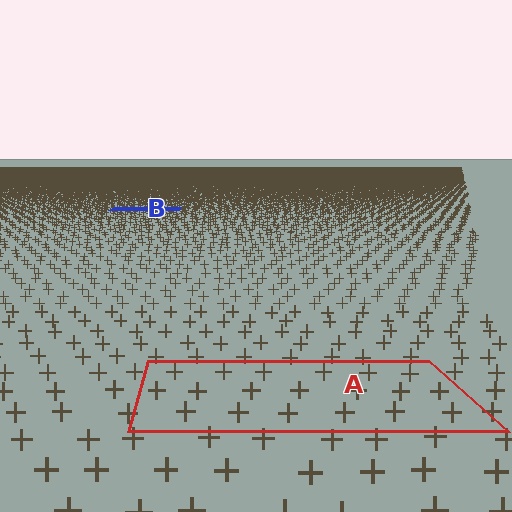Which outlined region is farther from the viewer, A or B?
Region B is farther from the viewer — the texture elements inside it appear smaller and more densely packed.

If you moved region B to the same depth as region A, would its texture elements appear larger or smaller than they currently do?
They would appear larger. At a closer depth, the same texture elements are projected at a bigger on-screen size.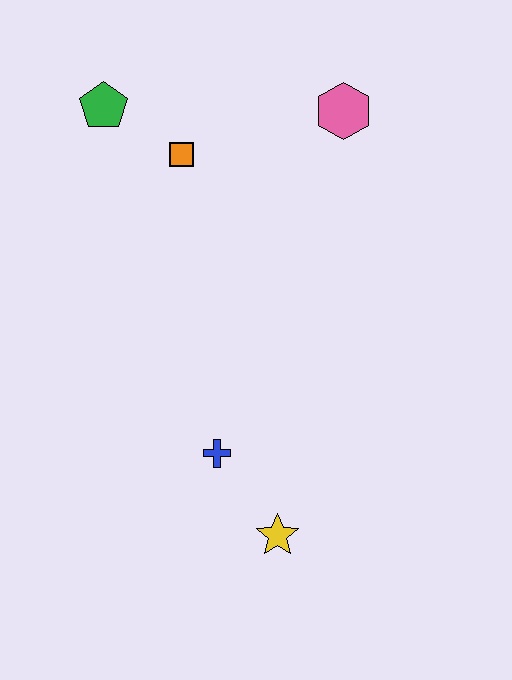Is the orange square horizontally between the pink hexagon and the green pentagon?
Yes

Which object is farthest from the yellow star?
The green pentagon is farthest from the yellow star.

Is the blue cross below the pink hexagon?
Yes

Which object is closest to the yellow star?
The blue cross is closest to the yellow star.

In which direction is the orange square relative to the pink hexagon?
The orange square is to the left of the pink hexagon.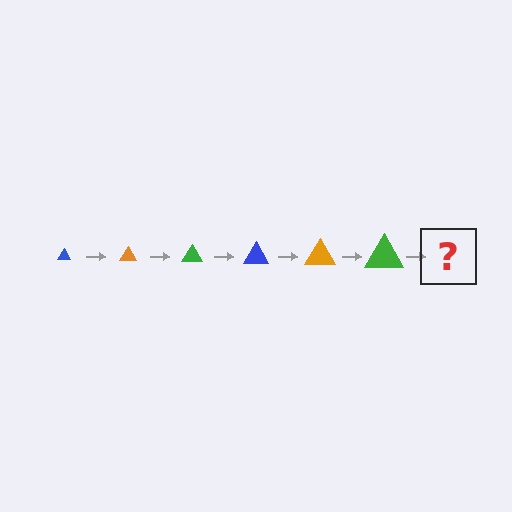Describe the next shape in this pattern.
It should be a blue triangle, larger than the previous one.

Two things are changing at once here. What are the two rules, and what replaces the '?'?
The two rules are that the triangle grows larger each step and the color cycles through blue, orange, and green. The '?' should be a blue triangle, larger than the previous one.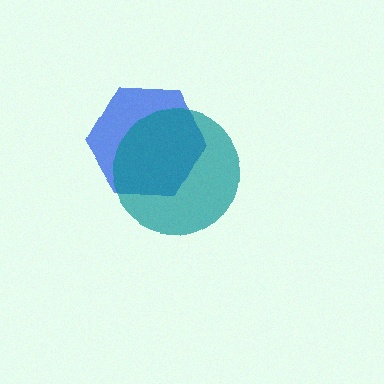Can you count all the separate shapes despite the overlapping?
Yes, there are 2 separate shapes.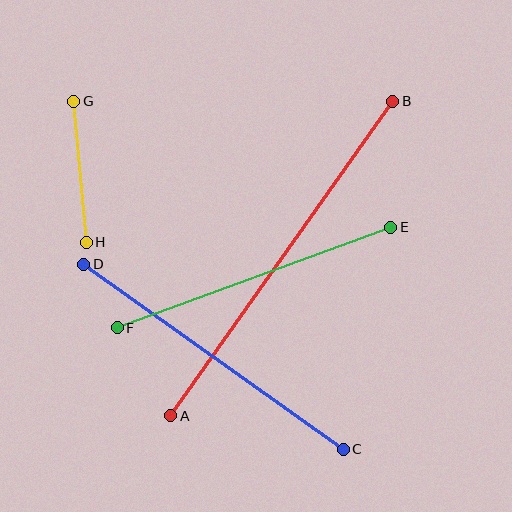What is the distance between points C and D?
The distance is approximately 319 pixels.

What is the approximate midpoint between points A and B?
The midpoint is at approximately (282, 258) pixels.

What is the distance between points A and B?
The distance is approximately 385 pixels.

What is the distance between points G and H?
The distance is approximately 142 pixels.